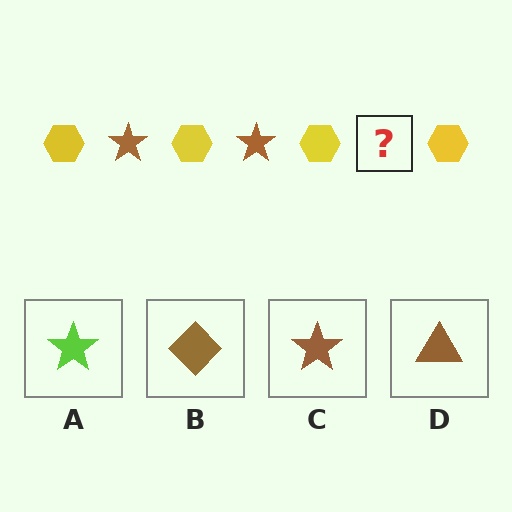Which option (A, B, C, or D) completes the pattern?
C.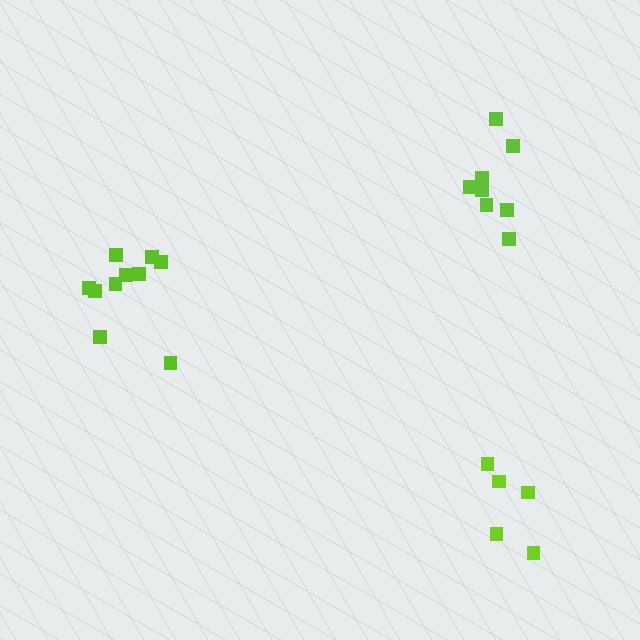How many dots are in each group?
Group 1: 10 dots, Group 2: 8 dots, Group 3: 5 dots (23 total).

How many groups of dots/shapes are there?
There are 3 groups.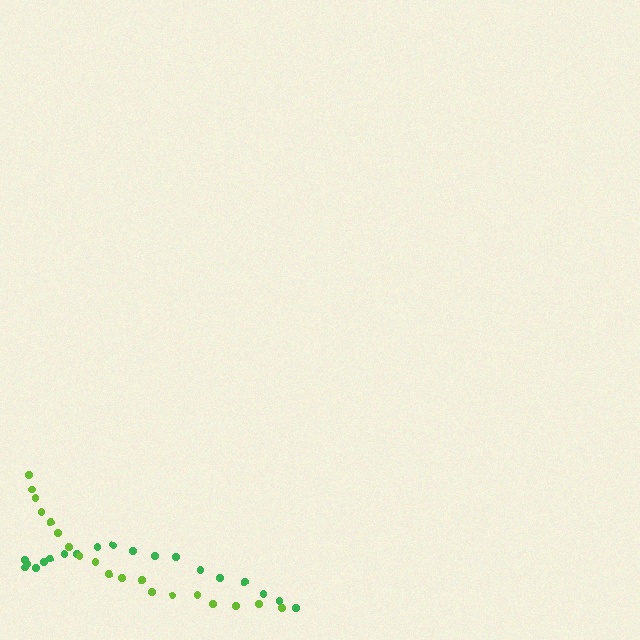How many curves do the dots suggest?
There are 2 distinct paths.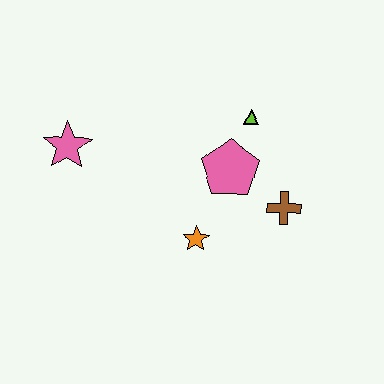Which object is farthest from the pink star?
The brown cross is farthest from the pink star.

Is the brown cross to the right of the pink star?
Yes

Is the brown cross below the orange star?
No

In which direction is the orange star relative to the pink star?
The orange star is to the right of the pink star.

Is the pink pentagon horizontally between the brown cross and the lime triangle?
No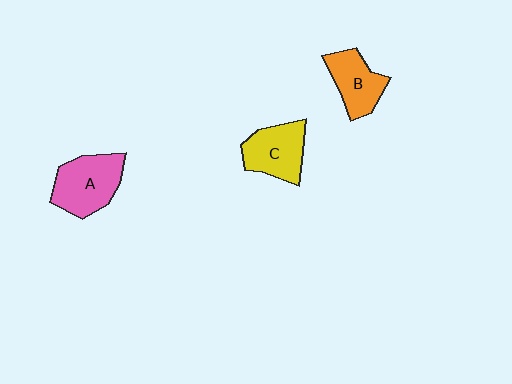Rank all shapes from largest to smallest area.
From largest to smallest: A (pink), C (yellow), B (orange).